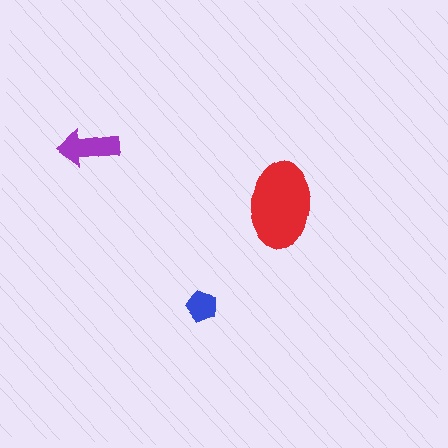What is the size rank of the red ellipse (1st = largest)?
1st.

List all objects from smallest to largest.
The blue pentagon, the purple arrow, the red ellipse.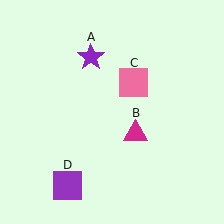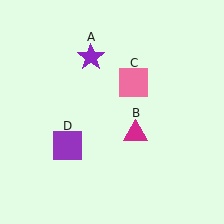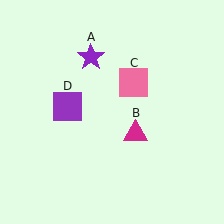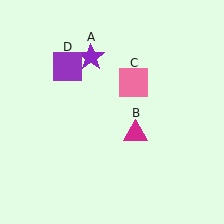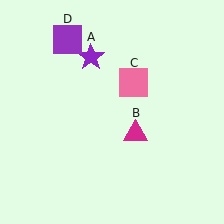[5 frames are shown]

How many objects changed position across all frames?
1 object changed position: purple square (object D).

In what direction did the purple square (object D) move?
The purple square (object D) moved up.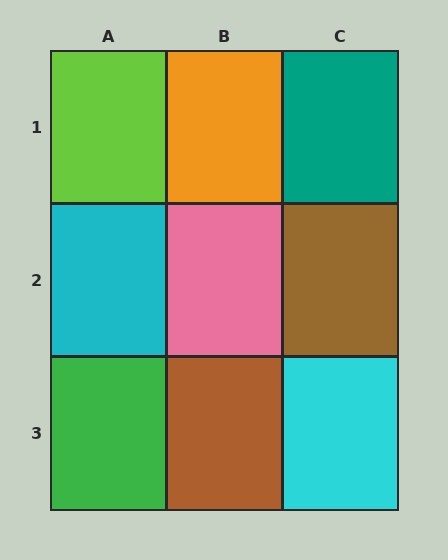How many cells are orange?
1 cell is orange.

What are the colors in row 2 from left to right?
Cyan, pink, brown.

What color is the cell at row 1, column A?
Lime.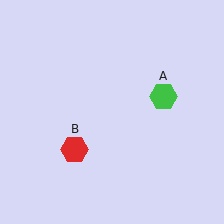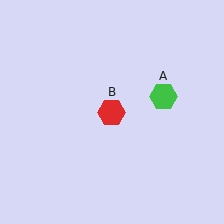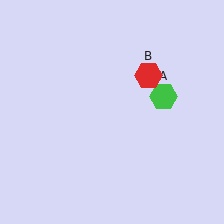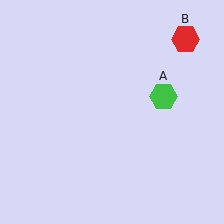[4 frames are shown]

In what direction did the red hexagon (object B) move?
The red hexagon (object B) moved up and to the right.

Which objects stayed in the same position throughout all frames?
Green hexagon (object A) remained stationary.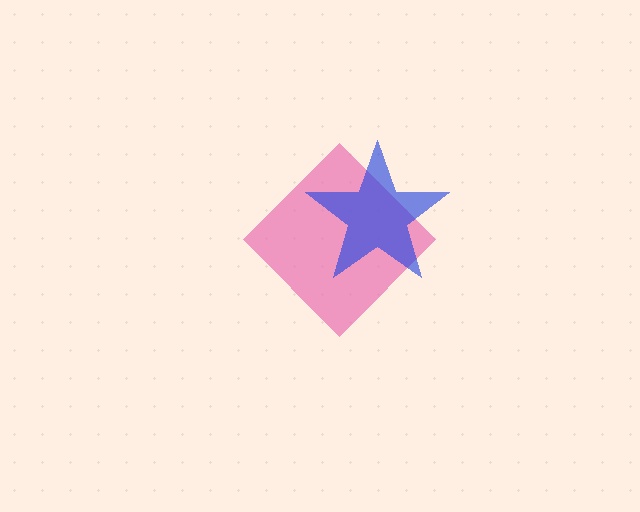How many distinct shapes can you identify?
There are 2 distinct shapes: a pink diamond, a blue star.